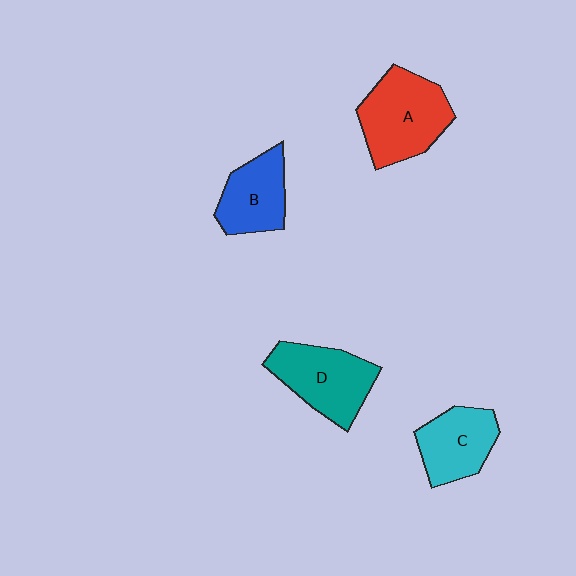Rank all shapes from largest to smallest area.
From largest to smallest: A (red), D (teal), C (cyan), B (blue).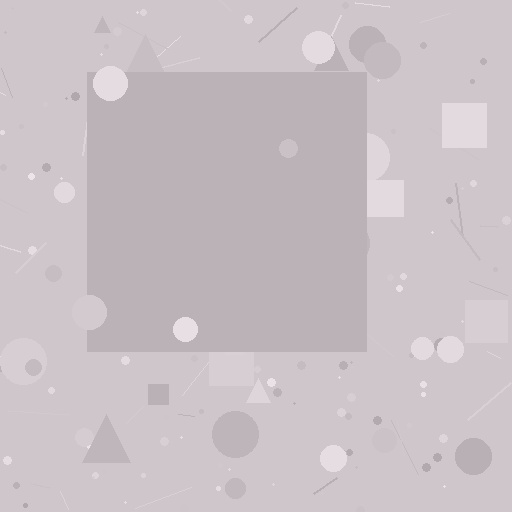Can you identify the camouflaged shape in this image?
The camouflaged shape is a square.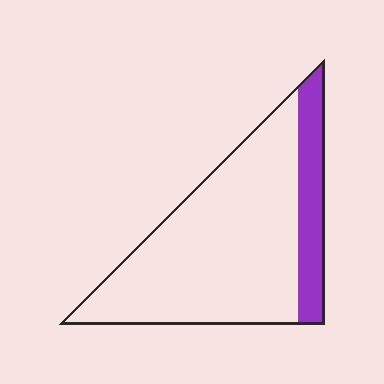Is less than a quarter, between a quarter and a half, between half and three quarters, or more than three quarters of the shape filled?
Less than a quarter.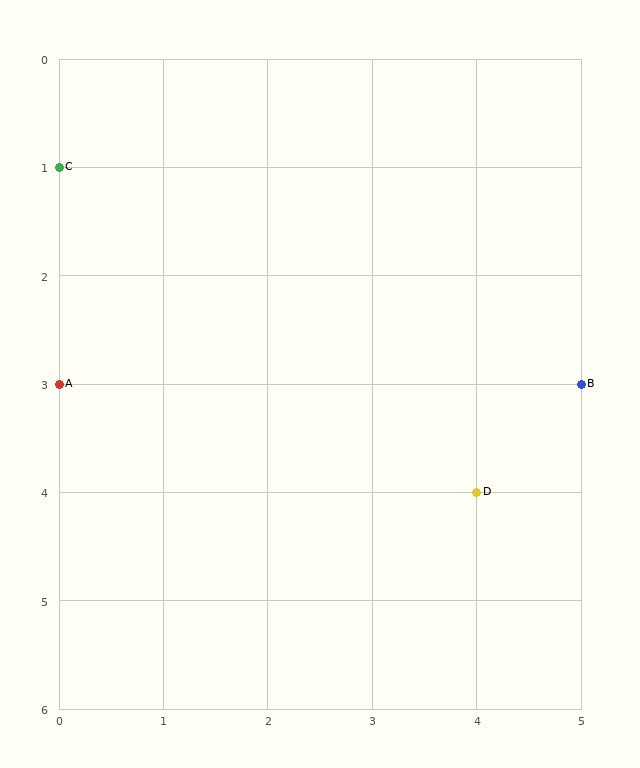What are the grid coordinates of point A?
Point A is at grid coordinates (0, 3).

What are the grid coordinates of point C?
Point C is at grid coordinates (0, 1).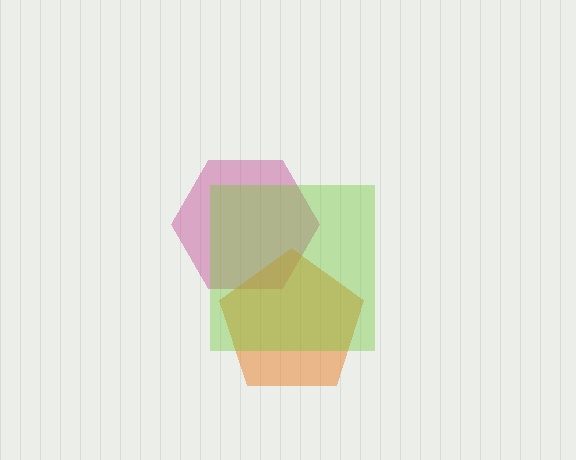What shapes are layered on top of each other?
The layered shapes are: a magenta hexagon, an orange pentagon, a lime square.